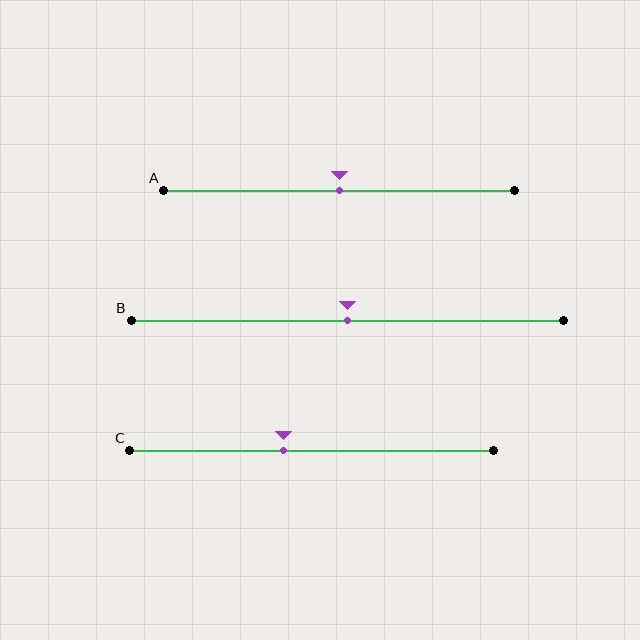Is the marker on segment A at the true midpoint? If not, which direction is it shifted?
Yes, the marker on segment A is at the true midpoint.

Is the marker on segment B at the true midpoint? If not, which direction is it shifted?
Yes, the marker on segment B is at the true midpoint.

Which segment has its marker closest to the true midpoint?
Segment A has its marker closest to the true midpoint.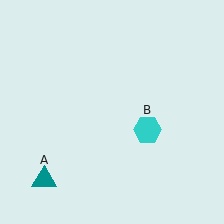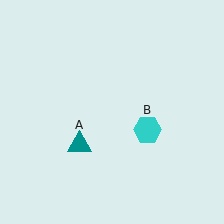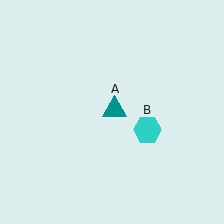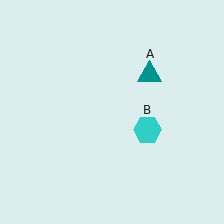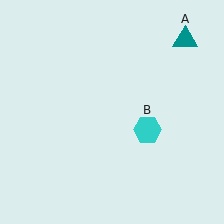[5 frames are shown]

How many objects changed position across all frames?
1 object changed position: teal triangle (object A).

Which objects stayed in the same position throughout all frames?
Cyan hexagon (object B) remained stationary.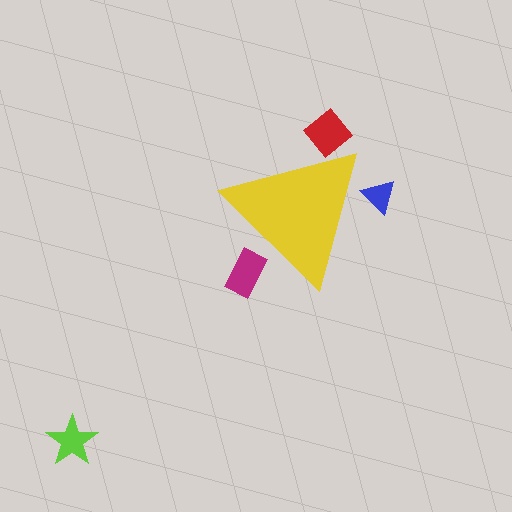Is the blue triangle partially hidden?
Yes, the blue triangle is partially hidden behind the yellow triangle.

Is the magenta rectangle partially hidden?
Yes, the magenta rectangle is partially hidden behind the yellow triangle.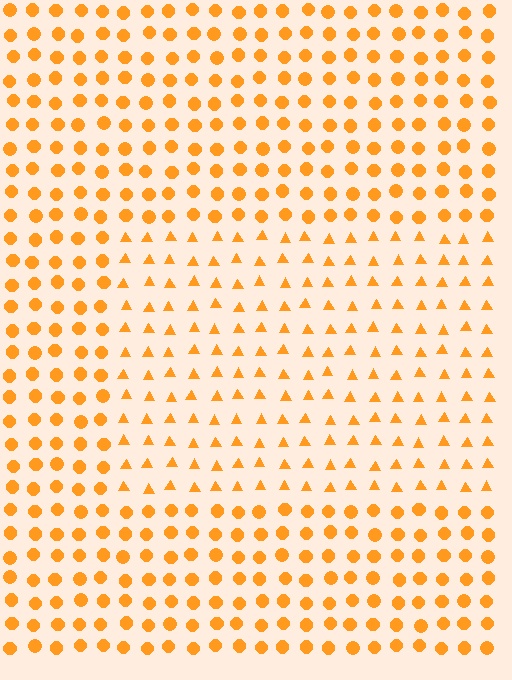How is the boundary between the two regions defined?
The boundary is defined by a change in element shape: triangles inside vs. circles outside. All elements share the same color and spacing.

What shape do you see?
I see a rectangle.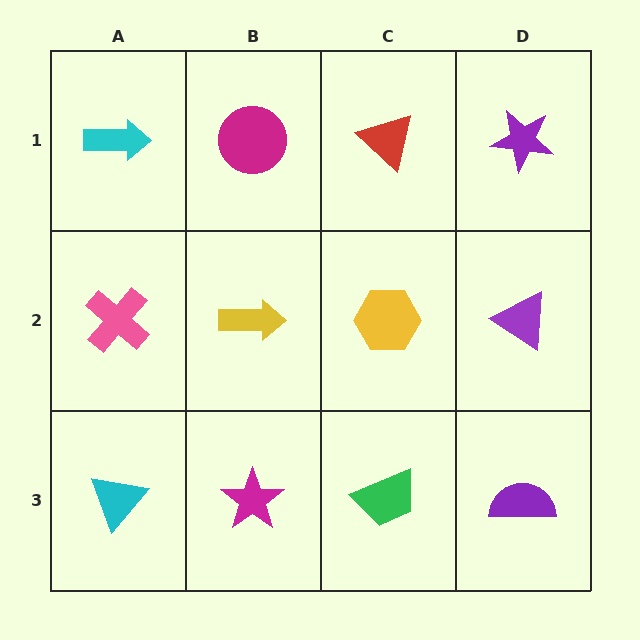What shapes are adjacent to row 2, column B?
A magenta circle (row 1, column B), a magenta star (row 3, column B), a pink cross (row 2, column A), a yellow hexagon (row 2, column C).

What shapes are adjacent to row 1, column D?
A purple triangle (row 2, column D), a red triangle (row 1, column C).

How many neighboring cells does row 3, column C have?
3.